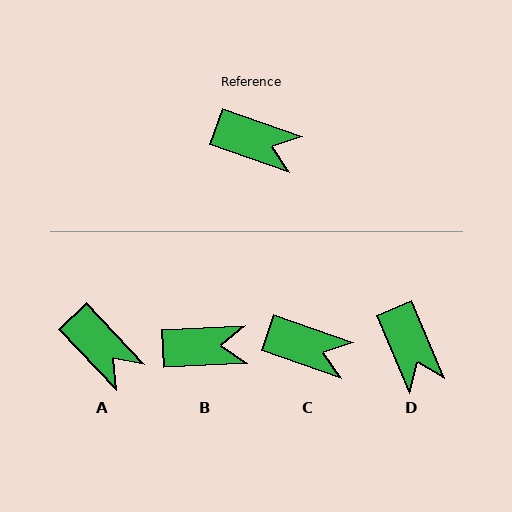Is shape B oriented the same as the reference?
No, it is off by about 21 degrees.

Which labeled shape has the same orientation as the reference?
C.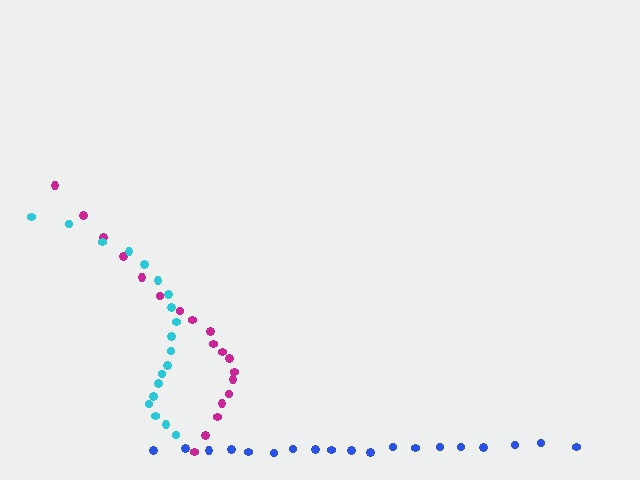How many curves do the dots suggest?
There are 3 distinct paths.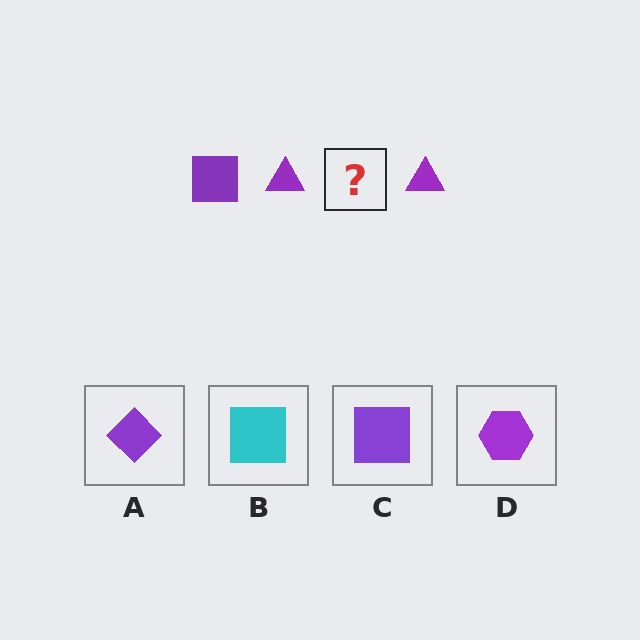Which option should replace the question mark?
Option C.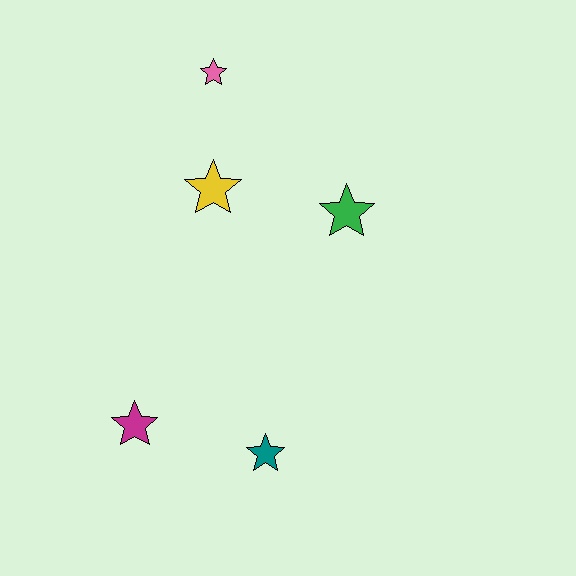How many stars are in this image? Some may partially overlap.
There are 5 stars.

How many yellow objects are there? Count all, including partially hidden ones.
There is 1 yellow object.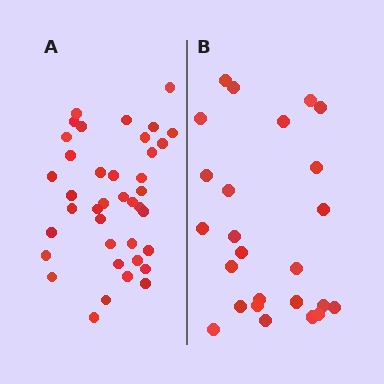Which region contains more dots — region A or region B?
Region A (the left region) has more dots.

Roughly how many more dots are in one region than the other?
Region A has approximately 15 more dots than region B.